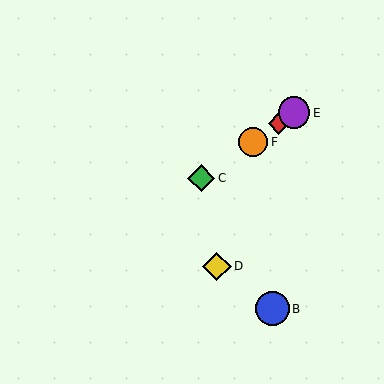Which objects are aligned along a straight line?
Objects A, C, E, F are aligned along a straight line.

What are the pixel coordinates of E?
Object E is at (294, 113).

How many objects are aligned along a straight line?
4 objects (A, C, E, F) are aligned along a straight line.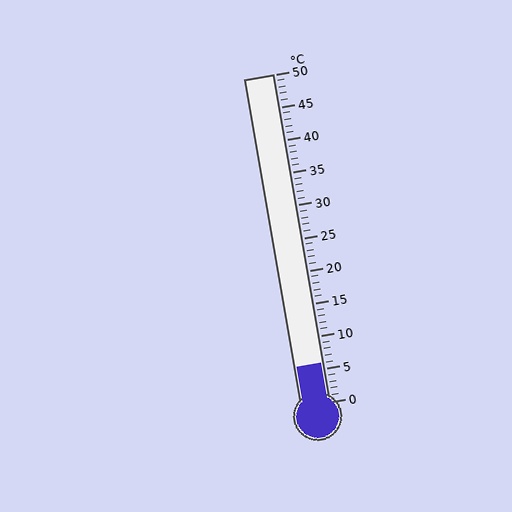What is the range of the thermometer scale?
The thermometer scale ranges from 0°C to 50°C.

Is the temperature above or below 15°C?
The temperature is below 15°C.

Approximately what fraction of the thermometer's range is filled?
The thermometer is filled to approximately 10% of its range.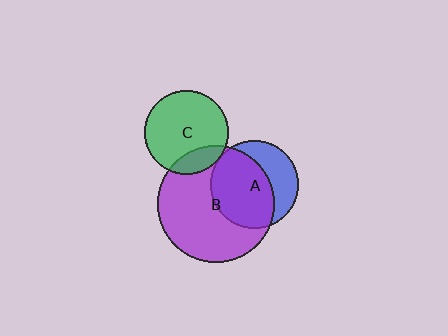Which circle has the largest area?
Circle B (purple).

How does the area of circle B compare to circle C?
Approximately 1.9 times.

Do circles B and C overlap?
Yes.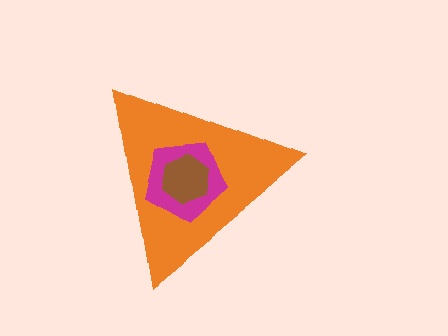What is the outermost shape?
The orange triangle.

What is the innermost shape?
The brown hexagon.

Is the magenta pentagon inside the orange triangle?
Yes.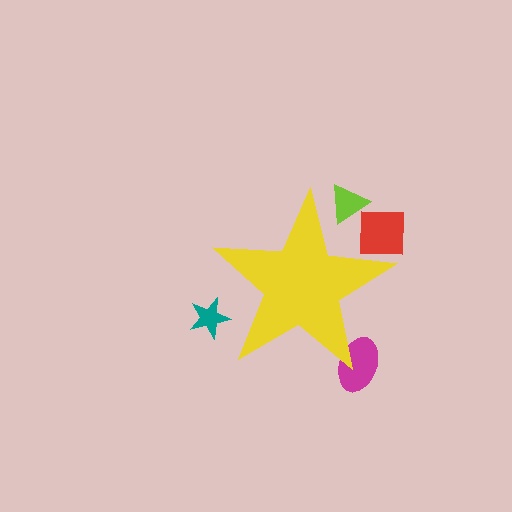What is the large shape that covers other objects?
A yellow star.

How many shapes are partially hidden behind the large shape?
4 shapes are partially hidden.